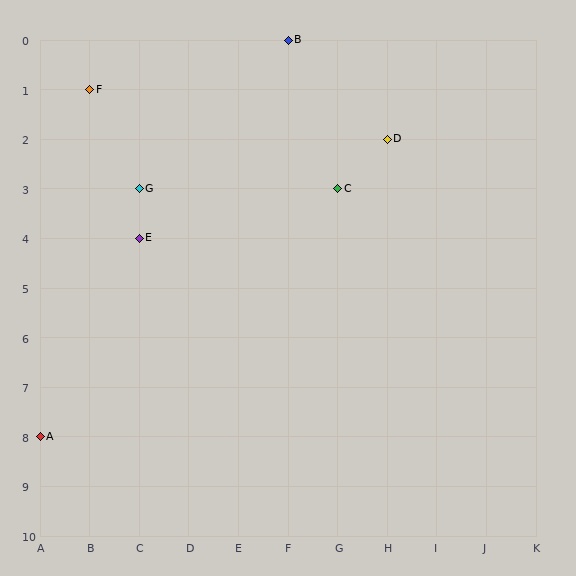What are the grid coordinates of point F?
Point F is at grid coordinates (B, 1).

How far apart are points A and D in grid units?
Points A and D are 7 columns and 6 rows apart (about 9.2 grid units diagonally).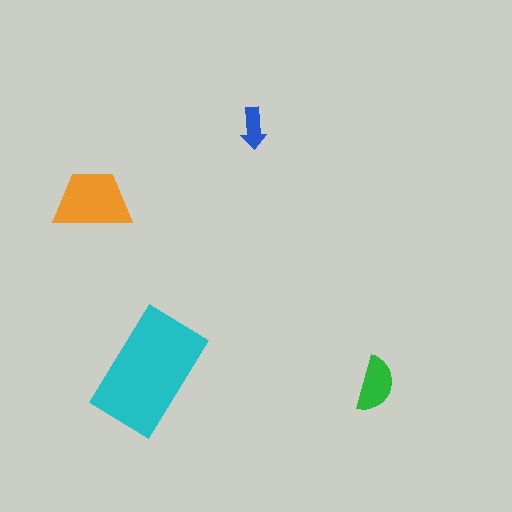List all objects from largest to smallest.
The cyan rectangle, the orange trapezoid, the green semicircle, the blue arrow.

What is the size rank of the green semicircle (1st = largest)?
3rd.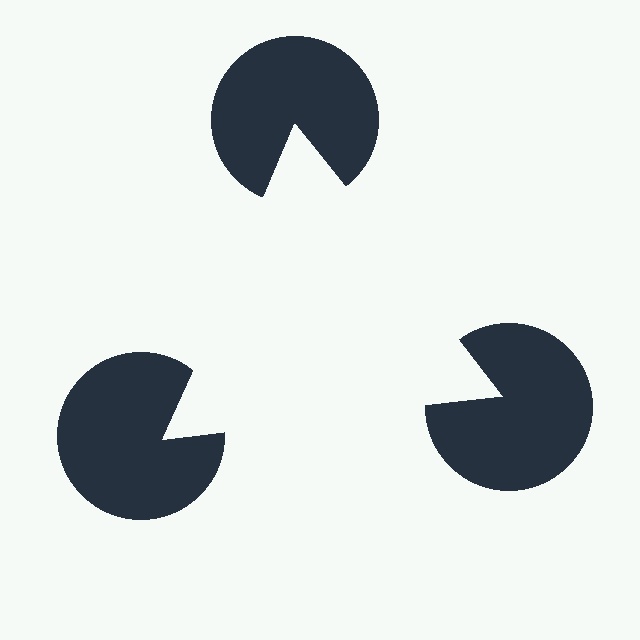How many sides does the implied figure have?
3 sides.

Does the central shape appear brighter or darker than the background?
It typically appears slightly brighter than the background, even though no actual brightness change is drawn.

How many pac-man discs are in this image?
There are 3 — one at each vertex of the illusory triangle.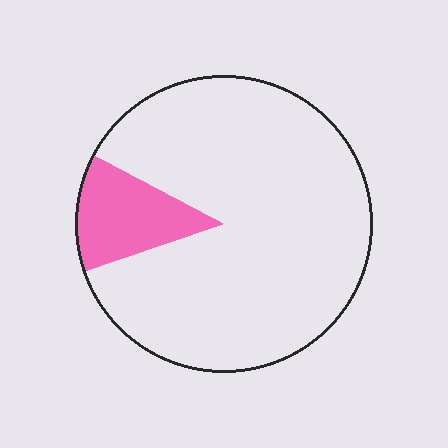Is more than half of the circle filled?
No.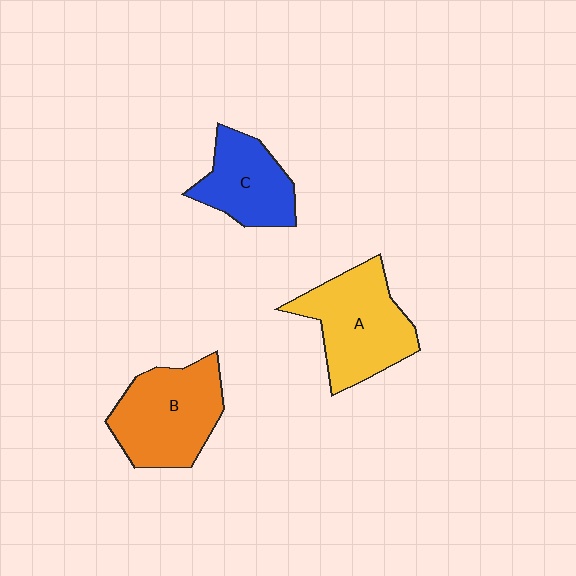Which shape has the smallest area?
Shape C (blue).